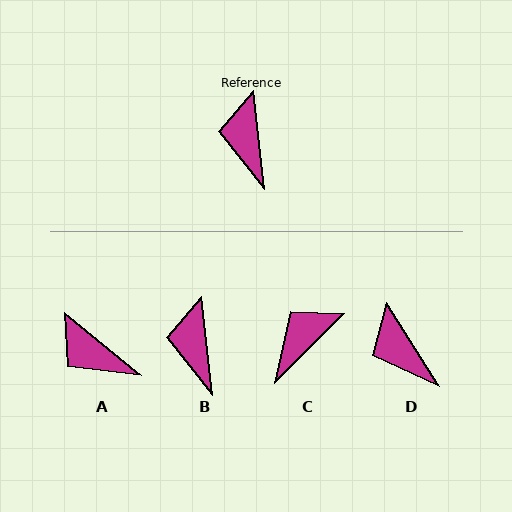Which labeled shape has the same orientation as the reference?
B.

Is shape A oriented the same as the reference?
No, it is off by about 44 degrees.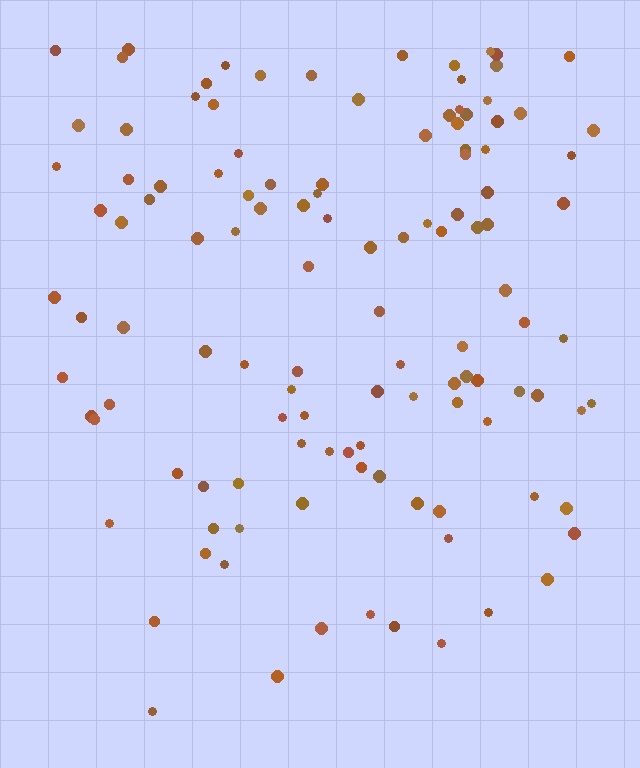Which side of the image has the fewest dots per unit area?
The bottom.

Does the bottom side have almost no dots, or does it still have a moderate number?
Still a moderate number, just noticeably fewer than the top.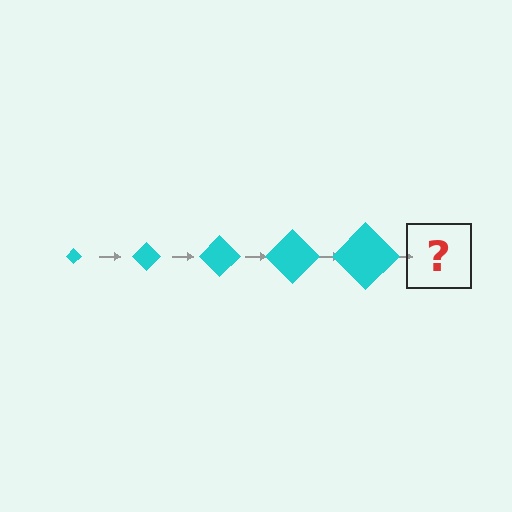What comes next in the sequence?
The next element should be a cyan diamond, larger than the previous one.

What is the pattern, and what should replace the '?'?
The pattern is that the diamond gets progressively larger each step. The '?' should be a cyan diamond, larger than the previous one.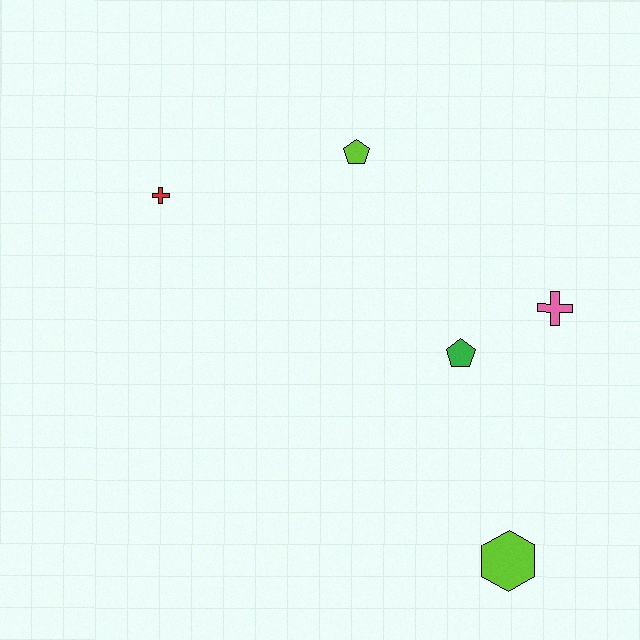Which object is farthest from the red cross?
The lime hexagon is farthest from the red cross.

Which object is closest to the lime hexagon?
The green pentagon is closest to the lime hexagon.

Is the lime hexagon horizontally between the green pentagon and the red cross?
No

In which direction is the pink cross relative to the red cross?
The pink cross is to the right of the red cross.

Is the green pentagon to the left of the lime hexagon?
Yes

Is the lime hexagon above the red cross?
No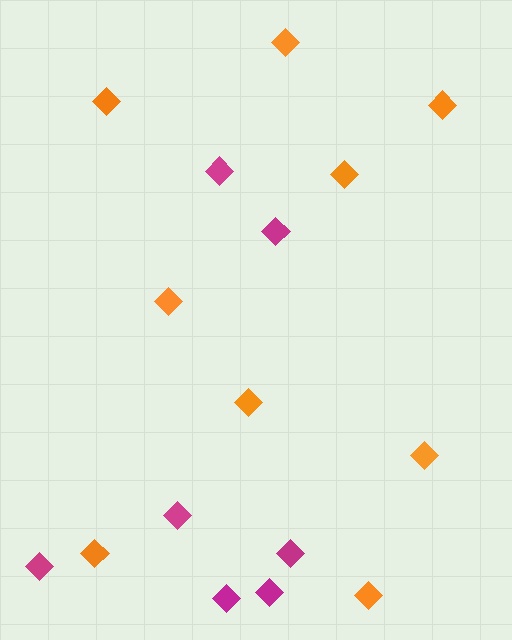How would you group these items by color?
There are 2 groups: one group of magenta diamonds (7) and one group of orange diamonds (9).